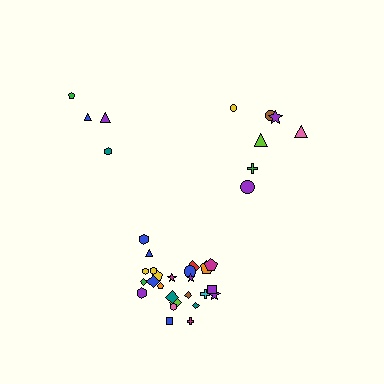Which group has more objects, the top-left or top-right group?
The top-right group.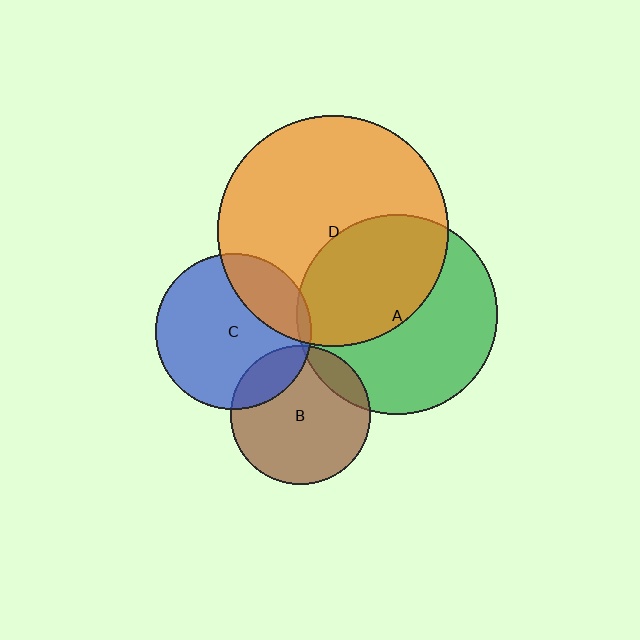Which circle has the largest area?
Circle D (orange).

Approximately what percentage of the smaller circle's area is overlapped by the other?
Approximately 15%.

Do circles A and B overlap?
Yes.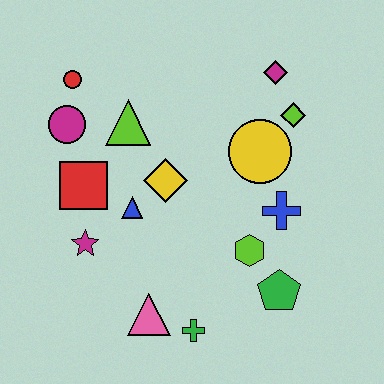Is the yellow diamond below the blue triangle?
No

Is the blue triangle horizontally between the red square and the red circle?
No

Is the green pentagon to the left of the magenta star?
No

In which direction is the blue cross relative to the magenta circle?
The blue cross is to the right of the magenta circle.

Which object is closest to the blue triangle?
The yellow diamond is closest to the blue triangle.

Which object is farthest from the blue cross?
The red circle is farthest from the blue cross.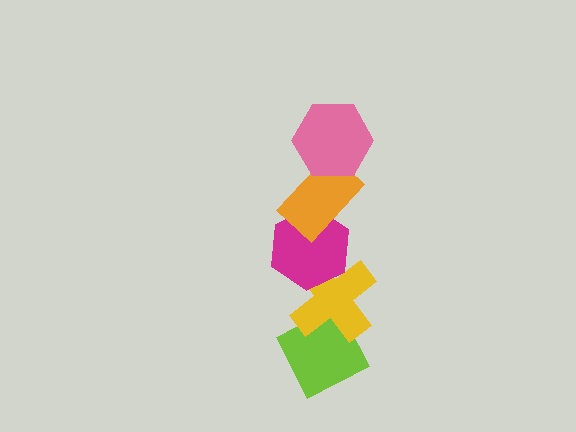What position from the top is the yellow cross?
The yellow cross is 4th from the top.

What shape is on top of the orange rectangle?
The pink hexagon is on top of the orange rectangle.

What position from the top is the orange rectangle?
The orange rectangle is 2nd from the top.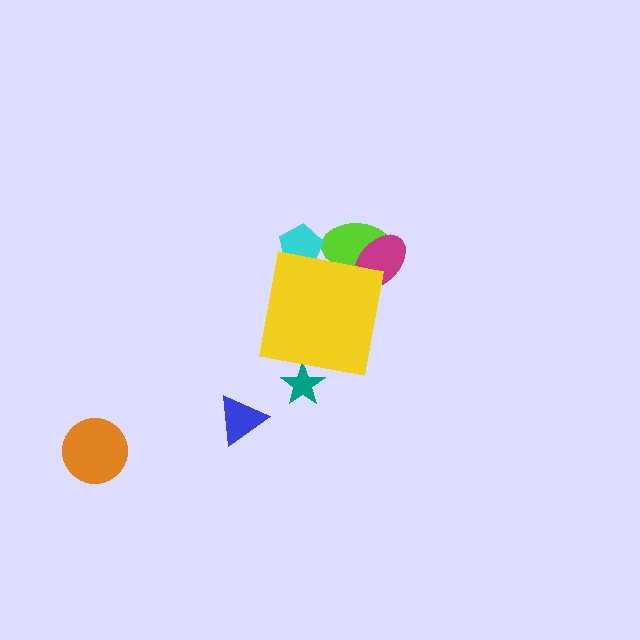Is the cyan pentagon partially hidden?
Yes, the cyan pentagon is partially hidden behind the yellow square.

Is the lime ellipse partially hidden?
Yes, the lime ellipse is partially hidden behind the yellow square.